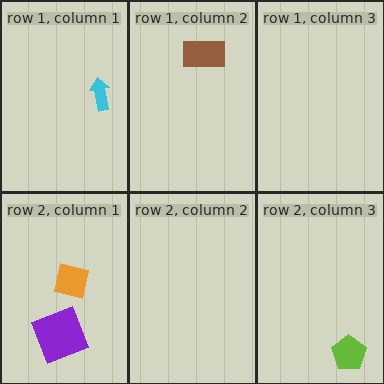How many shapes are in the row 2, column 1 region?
2.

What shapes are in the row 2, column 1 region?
The orange square, the purple square.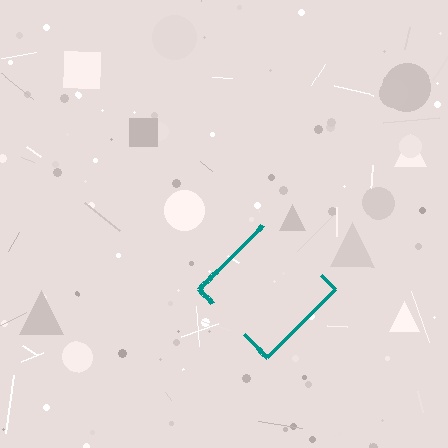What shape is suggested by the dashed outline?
The dashed outline suggests a diamond.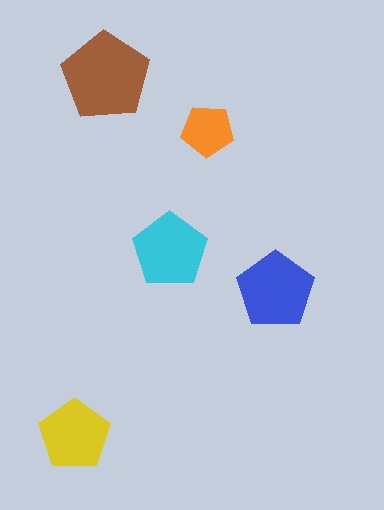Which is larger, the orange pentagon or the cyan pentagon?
The cyan one.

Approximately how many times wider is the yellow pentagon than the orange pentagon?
About 1.5 times wider.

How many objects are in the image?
There are 5 objects in the image.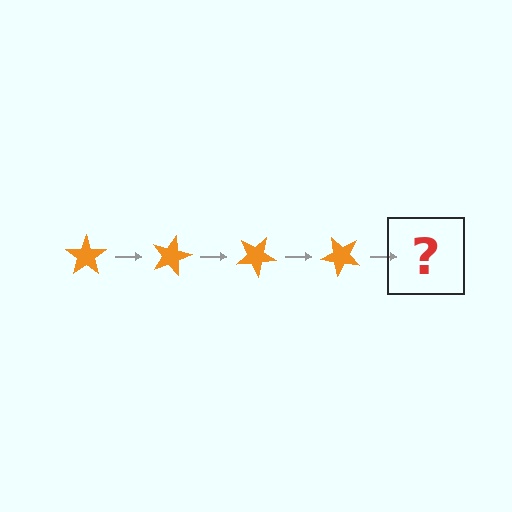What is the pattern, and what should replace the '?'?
The pattern is that the star rotates 15 degrees each step. The '?' should be an orange star rotated 60 degrees.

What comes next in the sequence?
The next element should be an orange star rotated 60 degrees.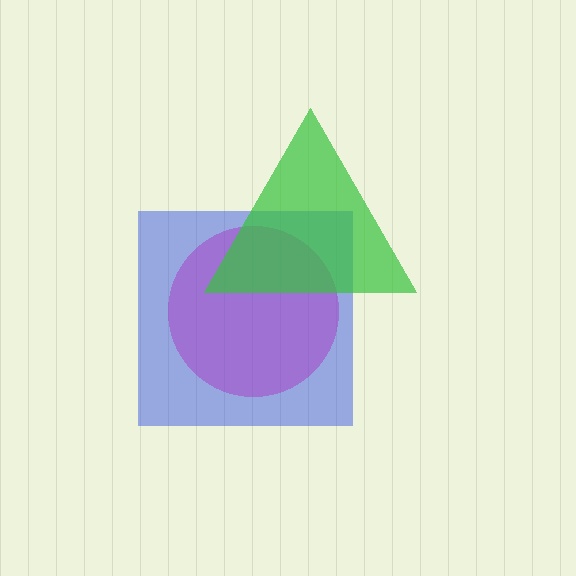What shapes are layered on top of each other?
The layered shapes are: a blue square, a purple circle, a green triangle.